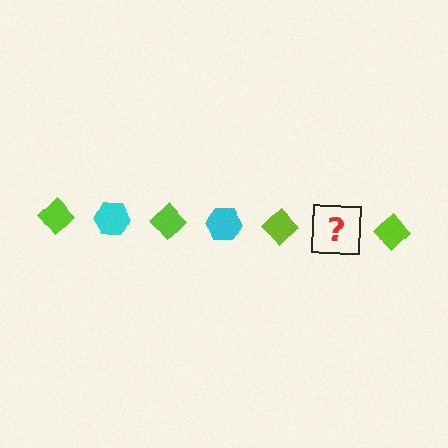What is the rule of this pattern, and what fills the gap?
The rule is that the pattern alternates between lime diamond and cyan hexagon. The gap should be filled with a cyan hexagon.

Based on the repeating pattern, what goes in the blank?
The blank should be a cyan hexagon.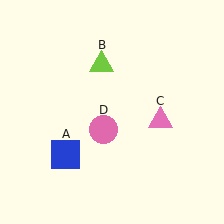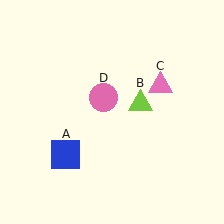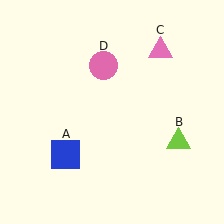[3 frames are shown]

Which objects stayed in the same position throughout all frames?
Blue square (object A) remained stationary.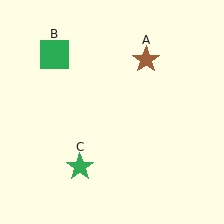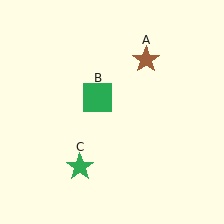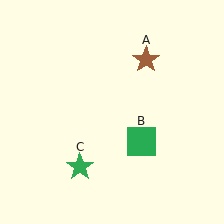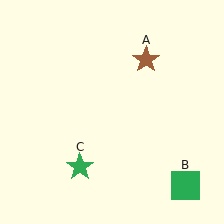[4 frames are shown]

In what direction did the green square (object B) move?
The green square (object B) moved down and to the right.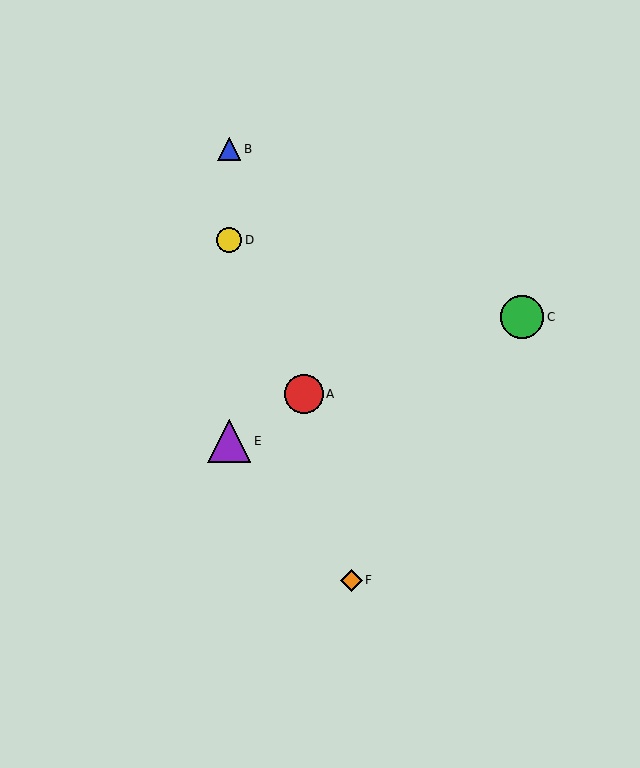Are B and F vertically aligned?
No, B is at x≈229 and F is at x≈351.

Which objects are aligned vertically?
Objects B, D, E are aligned vertically.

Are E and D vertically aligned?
Yes, both are at x≈229.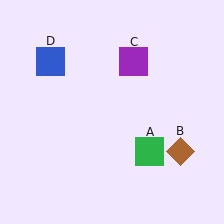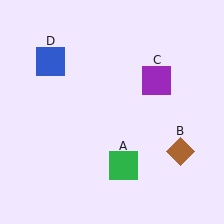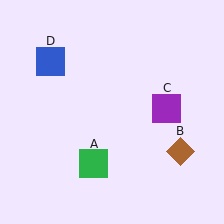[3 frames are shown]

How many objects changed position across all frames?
2 objects changed position: green square (object A), purple square (object C).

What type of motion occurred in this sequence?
The green square (object A), purple square (object C) rotated clockwise around the center of the scene.